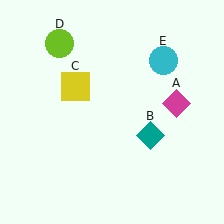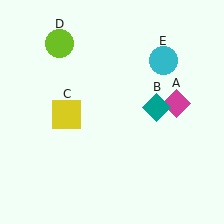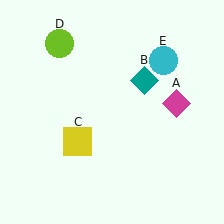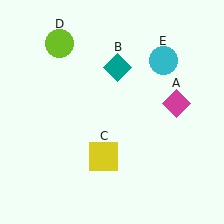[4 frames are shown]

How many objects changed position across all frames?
2 objects changed position: teal diamond (object B), yellow square (object C).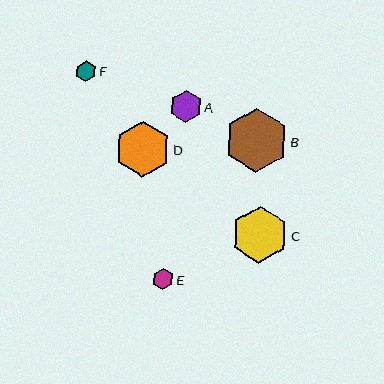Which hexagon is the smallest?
Hexagon F is the smallest with a size of approximately 21 pixels.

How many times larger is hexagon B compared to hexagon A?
Hexagon B is approximately 2.0 times the size of hexagon A.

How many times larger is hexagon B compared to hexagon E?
Hexagon B is approximately 3.0 times the size of hexagon E.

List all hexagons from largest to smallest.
From largest to smallest: B, C, D, A, E, F.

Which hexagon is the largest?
Hexagon B is the largest with a size of approximately 63 pixels.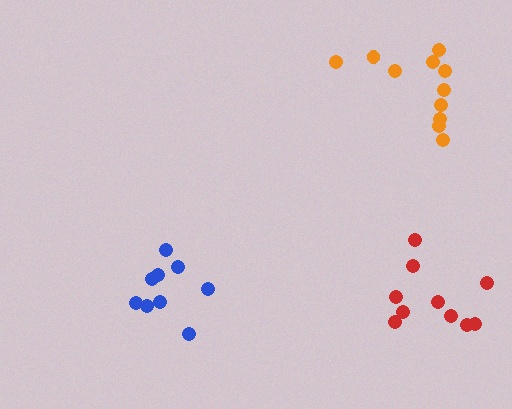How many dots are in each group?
Group 1: 9 dots, Group 2: 10 dots, Group 3: 11 dots (30 total).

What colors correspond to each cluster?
The clusters are colored: blue, red, orange.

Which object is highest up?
The orange cluster is topmost.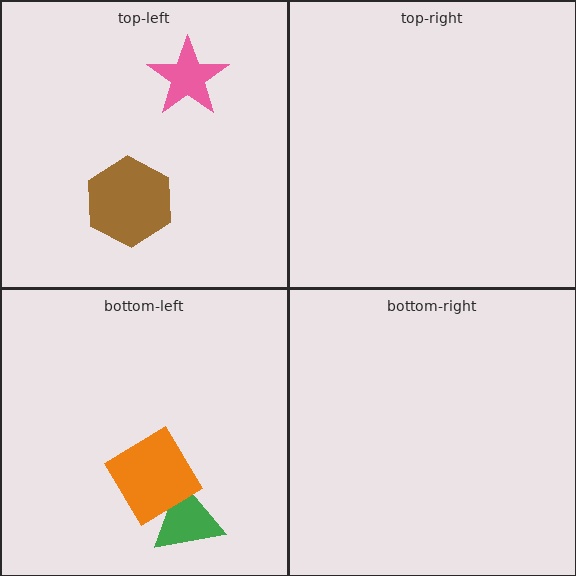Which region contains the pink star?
The top-left region.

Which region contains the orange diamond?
The bottom-left region.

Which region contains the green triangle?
The bottom-left region.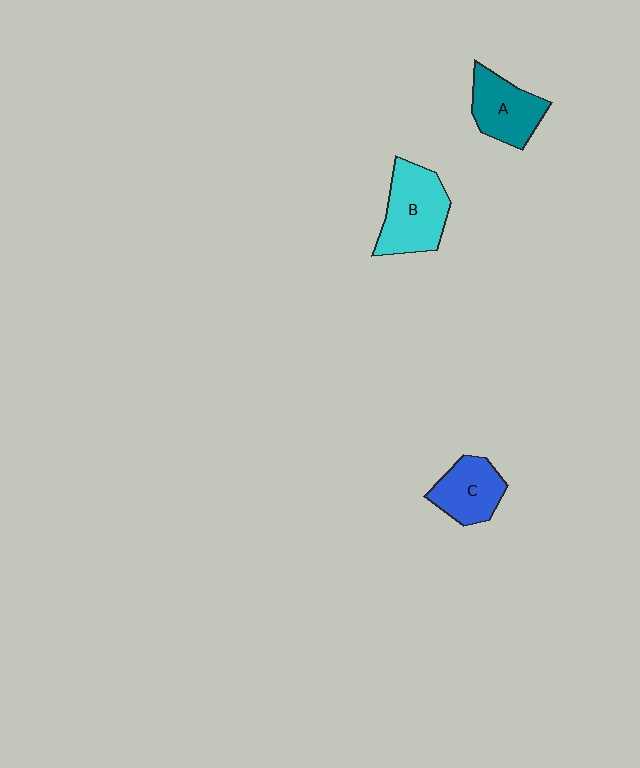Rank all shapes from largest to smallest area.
From largest to smallest: B (cyan), A (teal), C (blue).